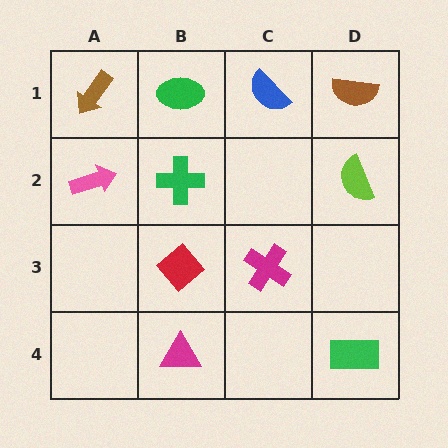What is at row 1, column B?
A green ellipse.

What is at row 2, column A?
A pink arrow.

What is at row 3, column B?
A red diamond.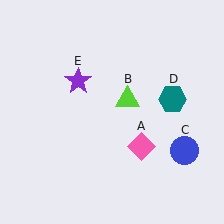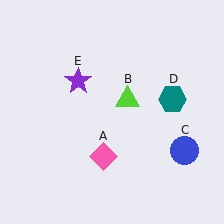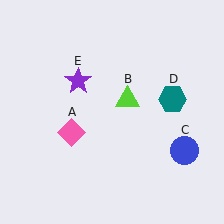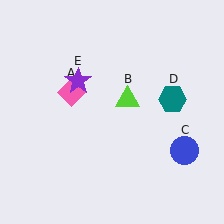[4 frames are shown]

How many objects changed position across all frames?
1 object changed position: pink diamond (object A).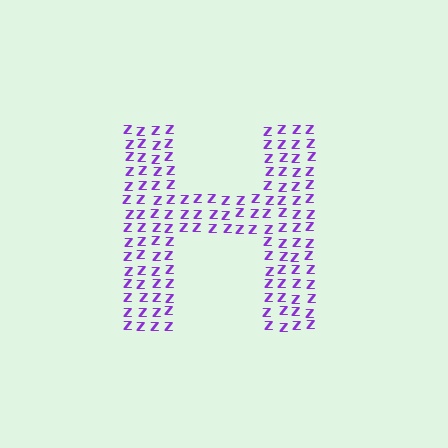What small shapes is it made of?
It is made of small letter Z's.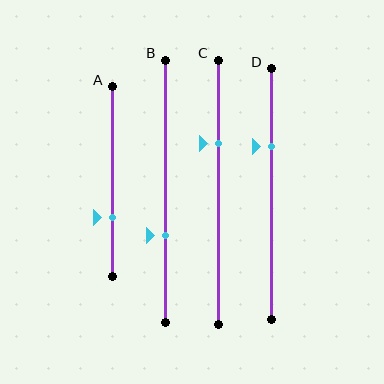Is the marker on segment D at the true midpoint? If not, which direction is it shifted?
No, the marker on segment D is shifted upward by about 19% of the segment length.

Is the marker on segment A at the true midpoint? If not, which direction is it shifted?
No, the marker on segment A is shifted downward by about 19% of the segment length.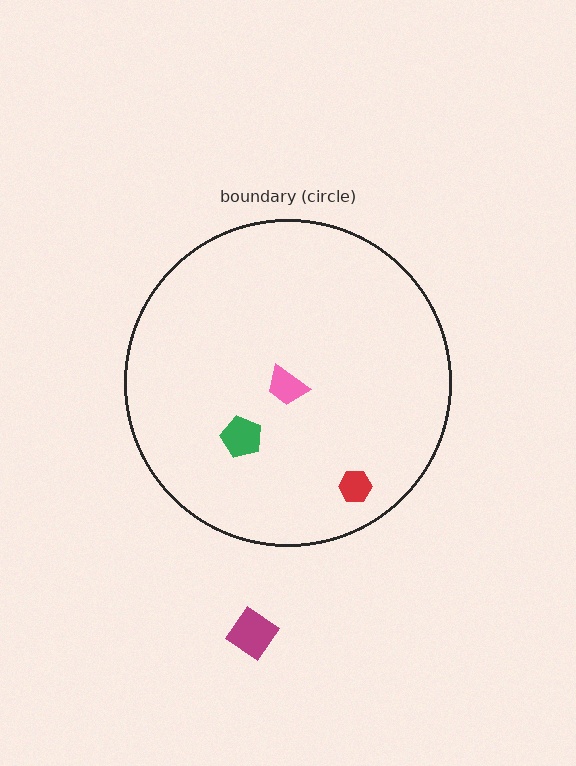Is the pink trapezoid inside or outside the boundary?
Inside.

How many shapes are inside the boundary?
3 inside, 1 outside.